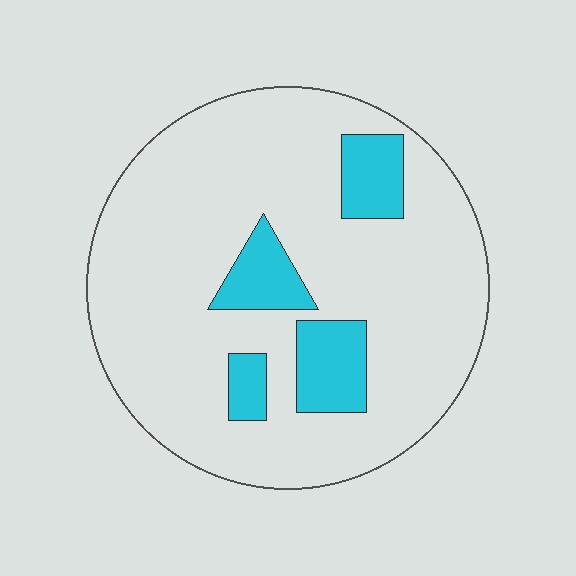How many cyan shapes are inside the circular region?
4.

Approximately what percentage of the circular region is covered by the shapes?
Approximately 15%.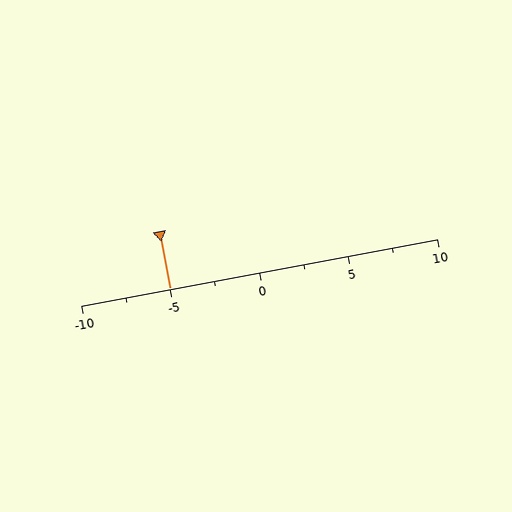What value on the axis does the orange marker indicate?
The marker indicates approximately -5.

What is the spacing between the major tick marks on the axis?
The major ticks are spaced 5 apart.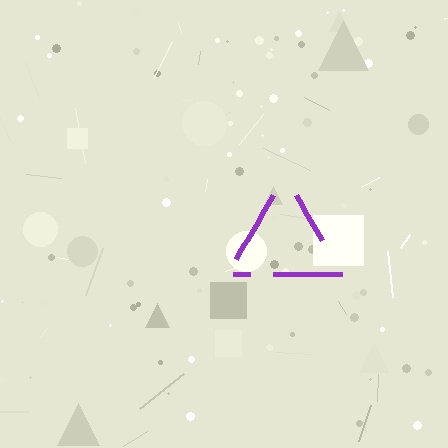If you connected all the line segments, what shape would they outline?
They would outline a triangle.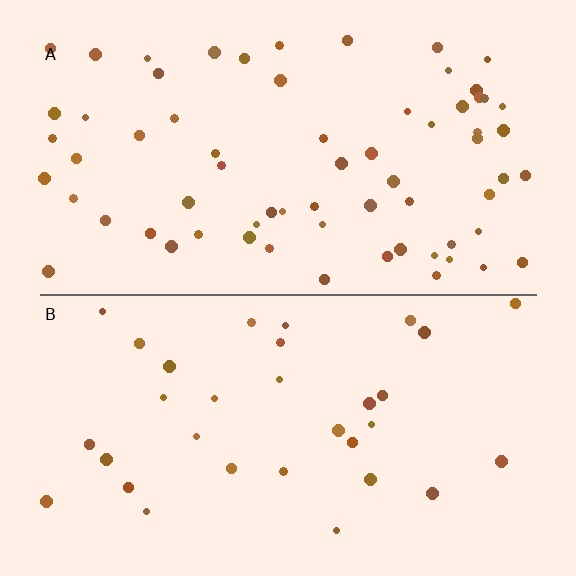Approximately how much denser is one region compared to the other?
Approximately 2.1× — region A over region B.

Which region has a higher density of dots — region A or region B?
A (the top).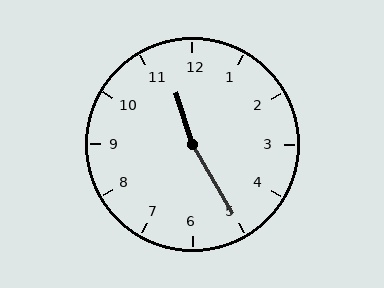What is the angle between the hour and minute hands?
Approximately 168 degrees.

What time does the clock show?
11:25.